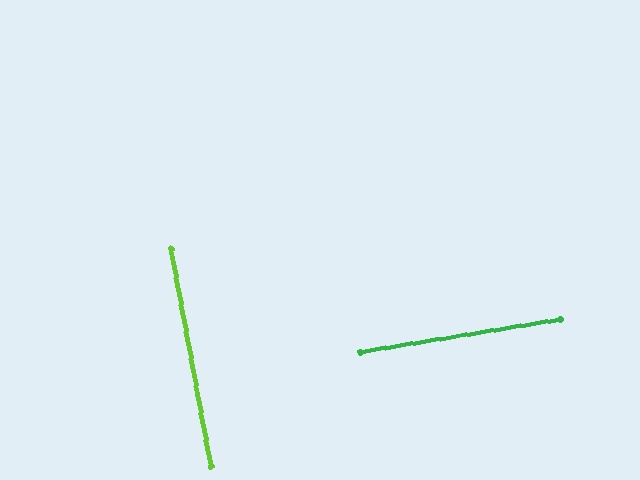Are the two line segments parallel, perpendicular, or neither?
Perpendicular — they meet at approximately 89°.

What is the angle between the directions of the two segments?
Approximately 89 degrees.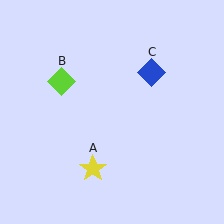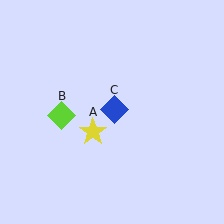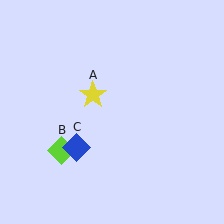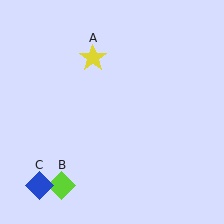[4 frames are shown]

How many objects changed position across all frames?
3 objects changed position: yellow star (object A), lime diamond (object B), blue diamond (object C).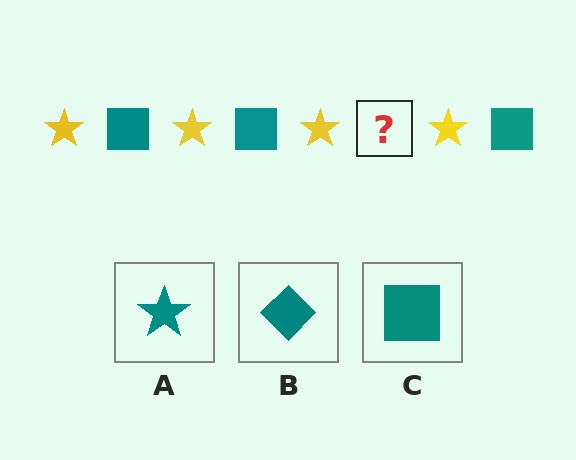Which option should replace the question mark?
Option C.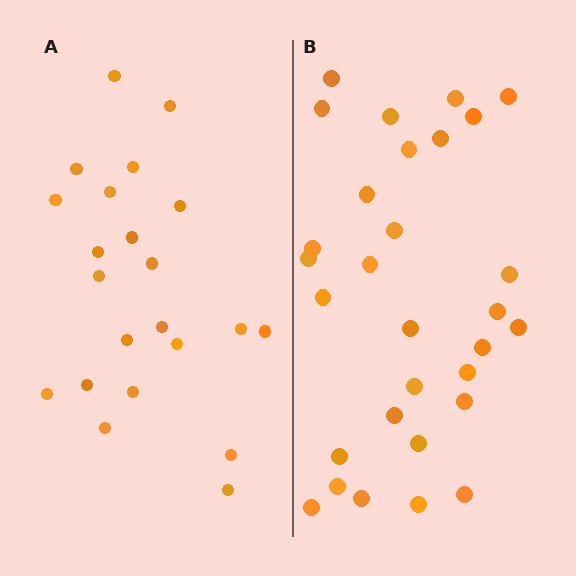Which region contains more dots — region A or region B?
Region B (the right region) has more dots.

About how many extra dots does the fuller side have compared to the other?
Region B has roughly 8 or so more dots than region A.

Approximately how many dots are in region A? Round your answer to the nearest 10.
About 20 dots. (The exact count is 22, which rounds to 20.)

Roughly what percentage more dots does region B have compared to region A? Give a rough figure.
About 35% more.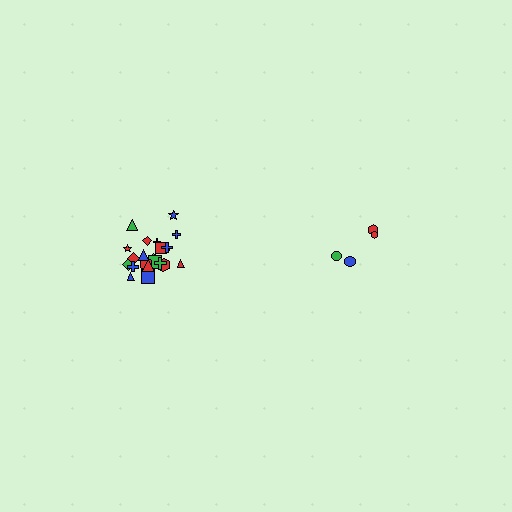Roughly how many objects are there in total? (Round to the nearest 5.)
Roughly 25 objects in total.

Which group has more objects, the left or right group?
The left group.